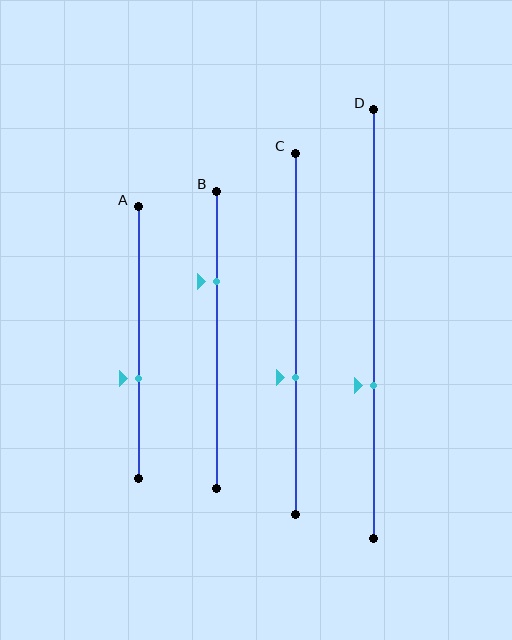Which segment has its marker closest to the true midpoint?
Segment C has its marker closest to the true midpoint.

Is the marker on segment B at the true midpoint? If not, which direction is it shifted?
No, the marker on segment B is shifted upward by about 19% of the segment length.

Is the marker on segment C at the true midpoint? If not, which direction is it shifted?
No, the marker on segment C is shifted downward by about 12% of the segment length.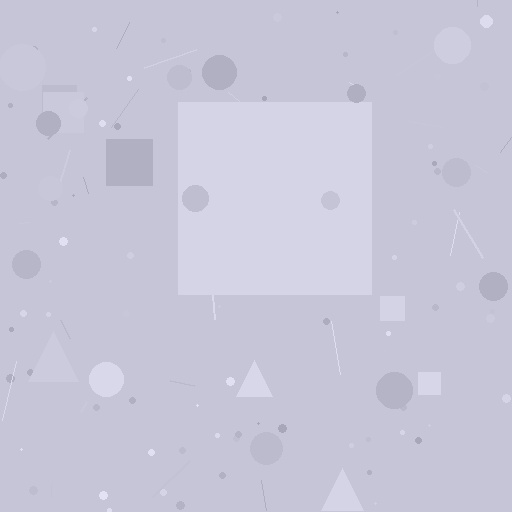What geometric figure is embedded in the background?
A square is embedded in the background.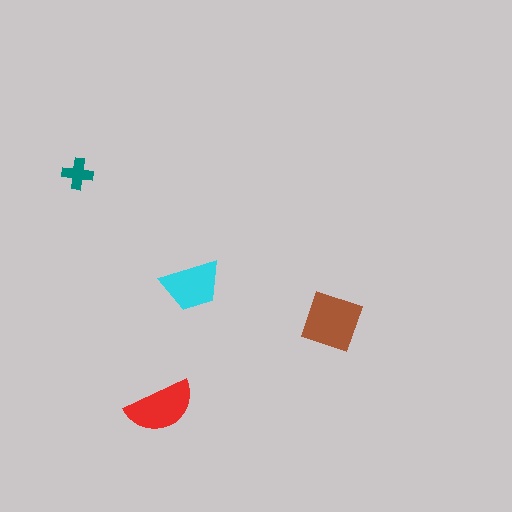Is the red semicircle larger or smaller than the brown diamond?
Smaller.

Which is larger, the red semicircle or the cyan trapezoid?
The red semicircle.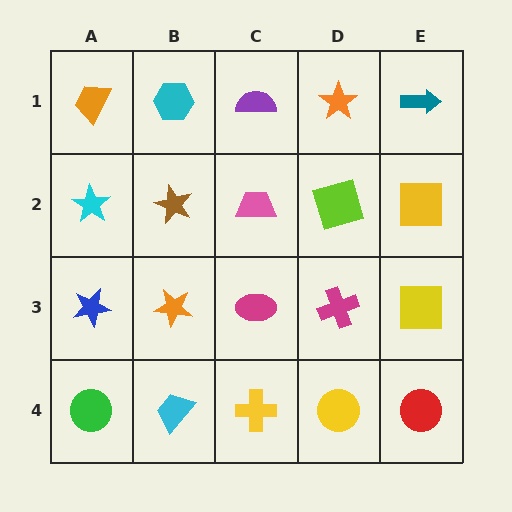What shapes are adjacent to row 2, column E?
A teal arrow (row 1, column E), a yellow square (row 3, column E), a lime square (row 2, column D).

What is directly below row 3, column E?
A red circle.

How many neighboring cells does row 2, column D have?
4.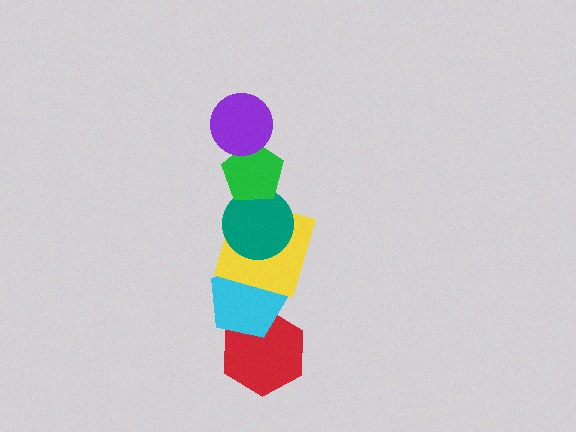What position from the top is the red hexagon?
The red hexagon is 6th from the top.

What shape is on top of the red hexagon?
The cyan pentagon is on top of the red hexagon.